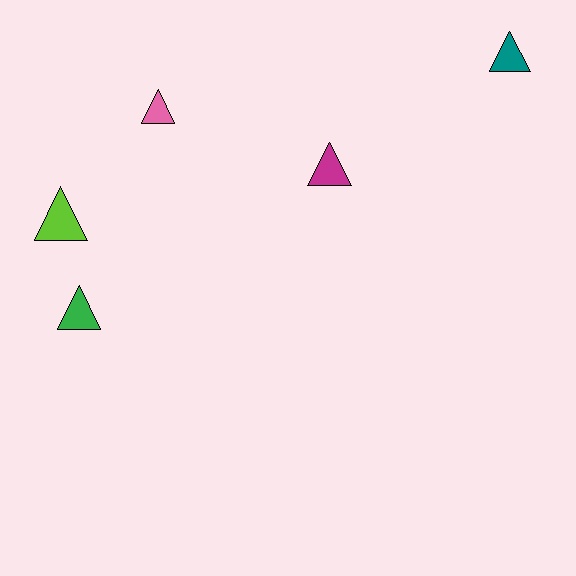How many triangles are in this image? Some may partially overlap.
There are 5 triangles.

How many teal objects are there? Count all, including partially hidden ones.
There is 1 teal object.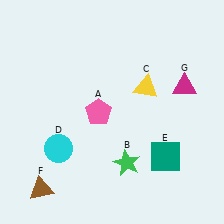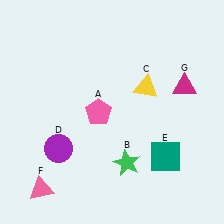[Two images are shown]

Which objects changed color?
D changed from cyan to purple. F changed from brown to pink.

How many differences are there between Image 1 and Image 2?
There are 2 differences between the two images.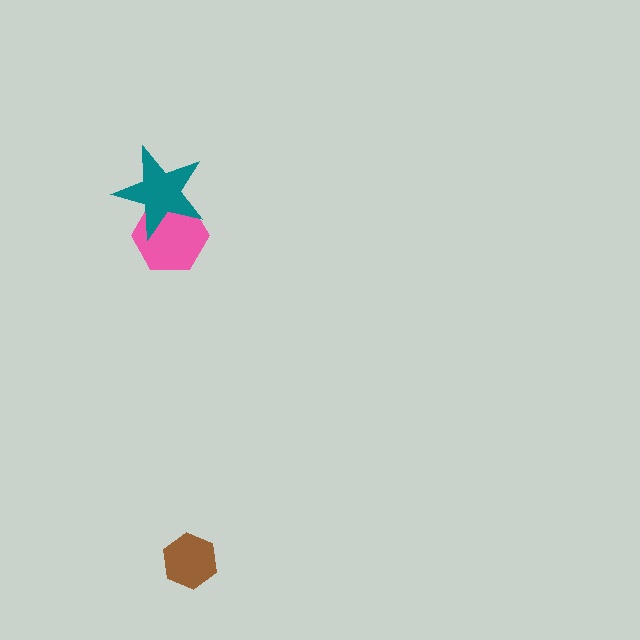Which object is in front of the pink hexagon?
The teal star is in front of the pink hexagon.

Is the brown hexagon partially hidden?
No, no other shape covers it.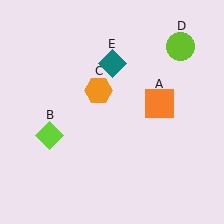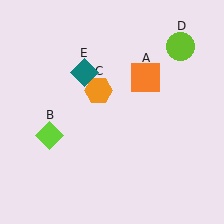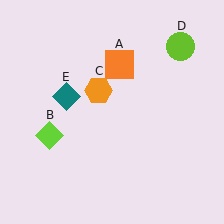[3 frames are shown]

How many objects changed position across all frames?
2 objects changed position: orange square (object A), teal diamond (object E).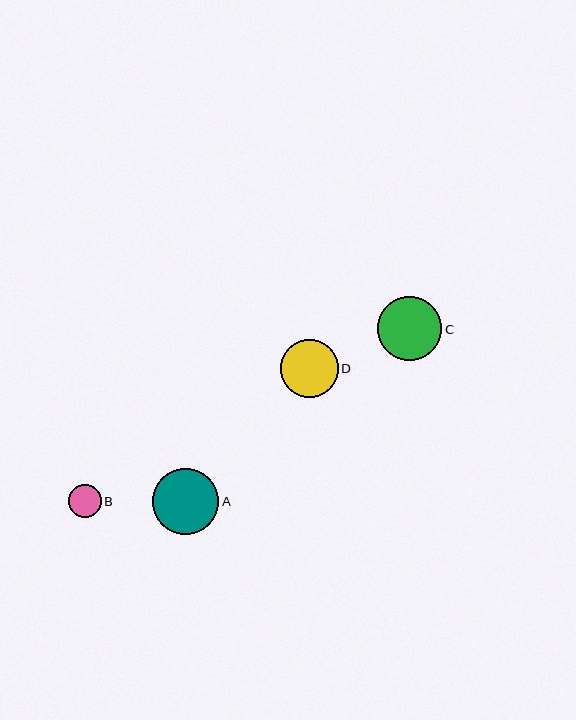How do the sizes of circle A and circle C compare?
Circle A and circle C are approximately the same size.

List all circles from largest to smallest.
From largest to smallest: A, C, D, B.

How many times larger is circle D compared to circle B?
Circle D is approximately 1.7 times the size of circle B.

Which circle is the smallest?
Circle B is the smallest with a size of approximately 33 pixels.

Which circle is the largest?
Circle A is the largest with a size of approximately 66 pixels.